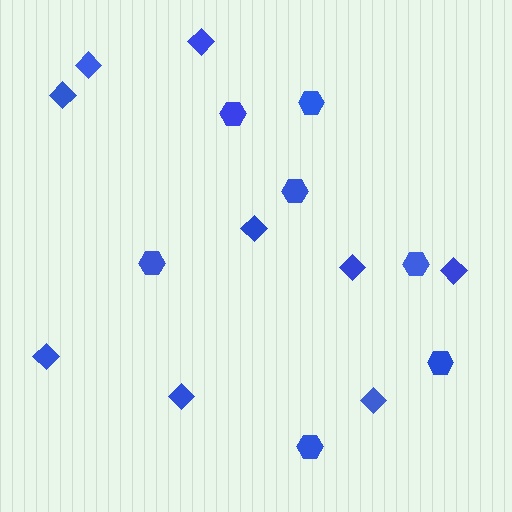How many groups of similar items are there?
There are 2 groups: one group of hexagons (7) and one group of diamonds (9).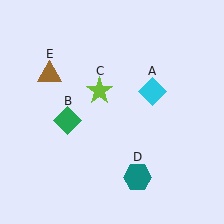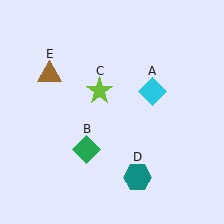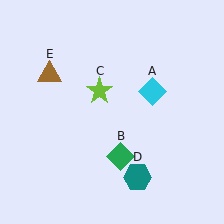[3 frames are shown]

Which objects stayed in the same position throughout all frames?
Cyan diamond (object A) and lime star (object C) and teal hexagon (object D) and brown triangle (object E) remained stationary.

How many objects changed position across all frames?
1 object changed position: green diamond (object B).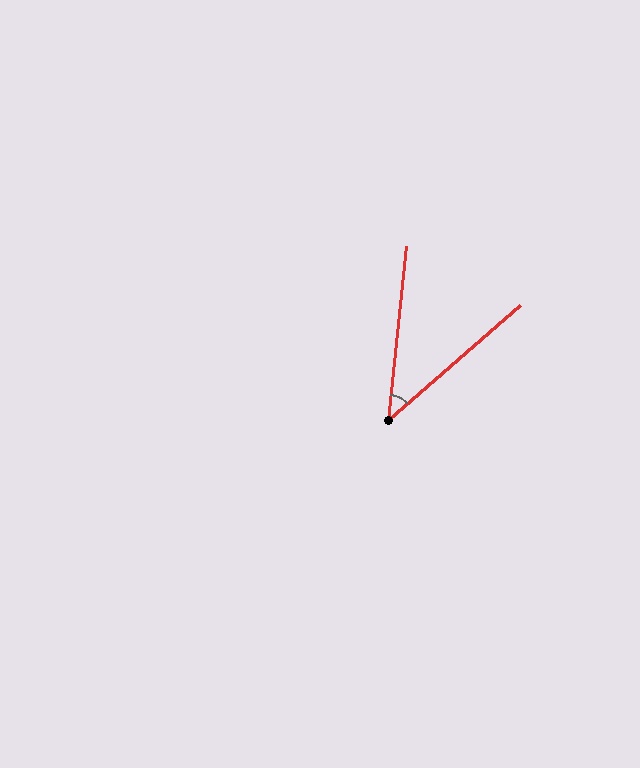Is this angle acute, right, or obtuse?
It is acute.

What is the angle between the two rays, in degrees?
Approximately 43 degrees.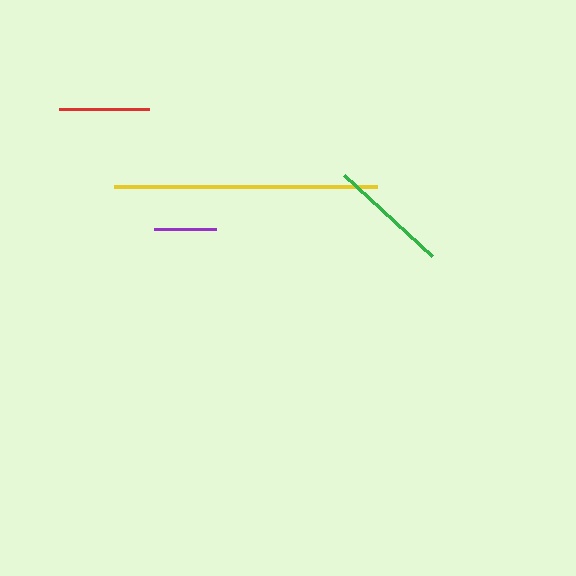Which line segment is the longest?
The yellow line is the longest at approximately 264 pixels.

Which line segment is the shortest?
The purple line is the shortest at approximately 62 pixels.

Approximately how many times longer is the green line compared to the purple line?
The green line is approximately 1.9 times the length of the purple line.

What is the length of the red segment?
The red segment is approximately 89 pixels long.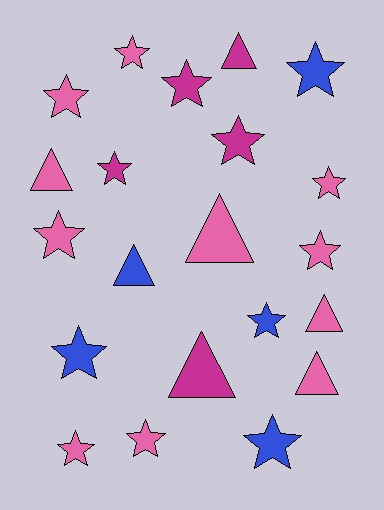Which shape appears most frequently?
Star, with 14 objects.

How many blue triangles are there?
There is 1 blue triangle.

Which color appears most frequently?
Pink, with 11 objects.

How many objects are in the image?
There are 21 objects.